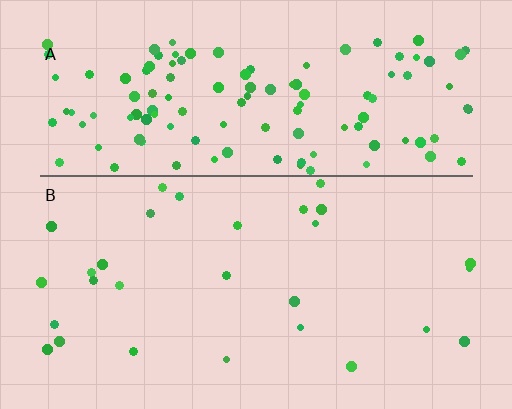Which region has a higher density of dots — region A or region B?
A (the top).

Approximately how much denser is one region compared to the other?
Approximately 4.6× — region A over region B.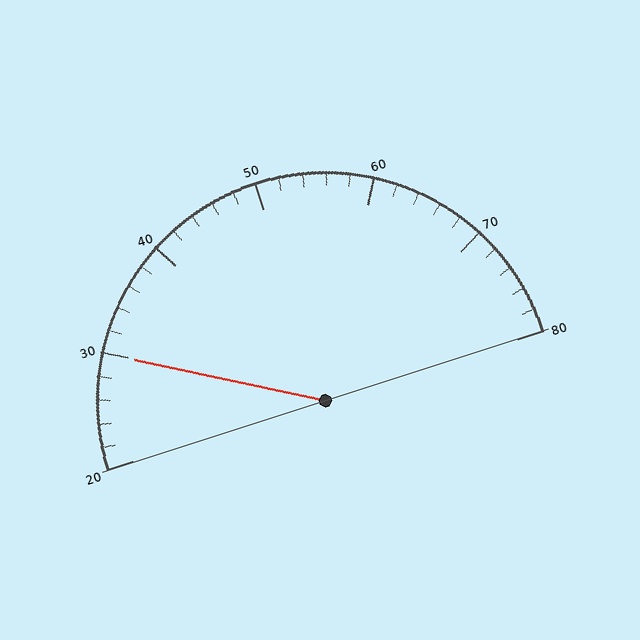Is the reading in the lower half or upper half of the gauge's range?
The reading is in the lower half of the range (20 to 80).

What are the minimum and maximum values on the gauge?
The gauge ranges from 20 to 80.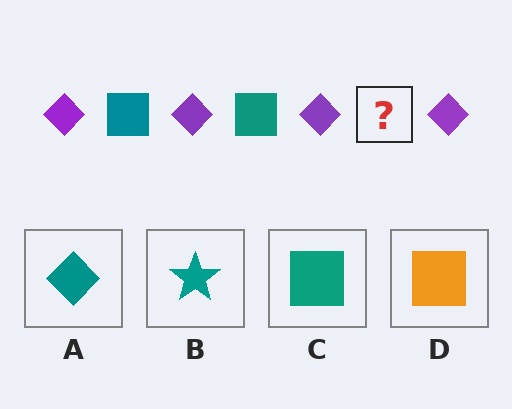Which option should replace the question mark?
Option C.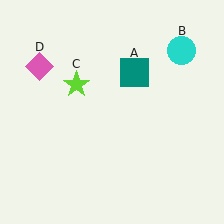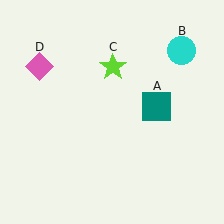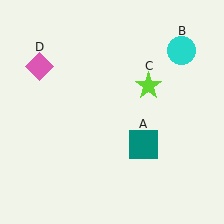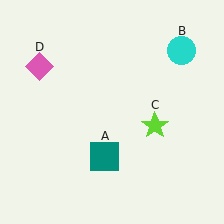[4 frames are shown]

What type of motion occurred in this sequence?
The teal square (object A), lime star (object C) rotated clockwise around the center of the scene.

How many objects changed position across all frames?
2 objects changed position: teal square (object A), lime star (object C).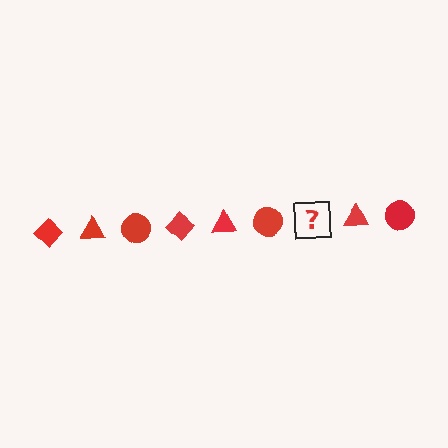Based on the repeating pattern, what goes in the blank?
The blank should be a red diamond.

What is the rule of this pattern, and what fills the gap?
The rule is that the pattern cycles through diamond, triangle, circle shapes in red. The gap should be filled with a red diamond.